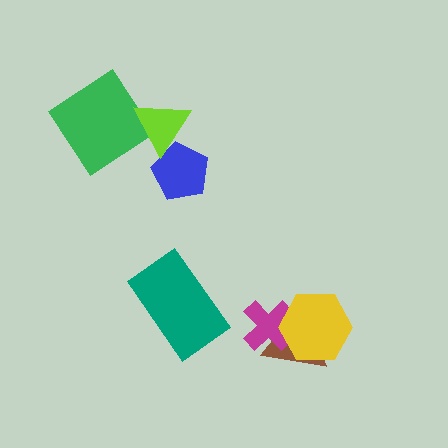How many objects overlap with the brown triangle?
2 objects overlap with the brown triangle.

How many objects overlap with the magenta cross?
2 objects overlap with the magenta cross.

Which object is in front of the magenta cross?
The yellow hexagon is in front of the magenta cross.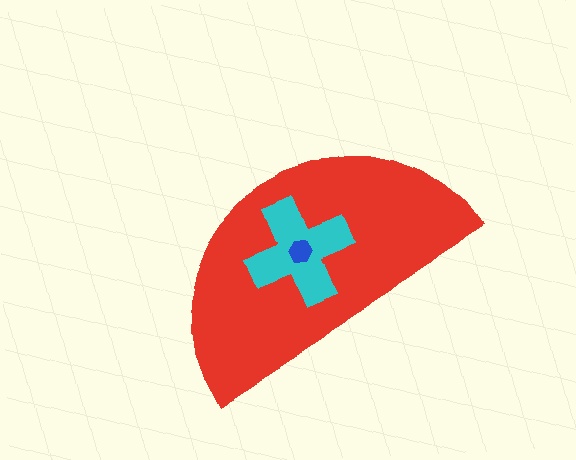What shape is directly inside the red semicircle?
The cyan cross.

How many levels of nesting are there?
3.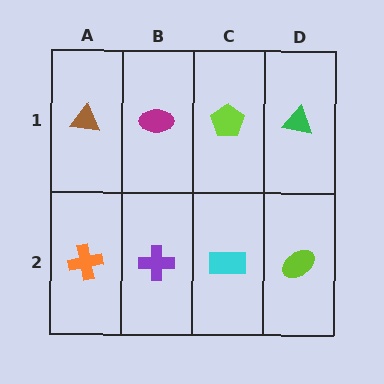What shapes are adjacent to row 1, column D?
A lime ellipse (row 2, column D), a lime pentagon (row 1, column C).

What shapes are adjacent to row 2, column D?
A green triangle (row 1, column D), a cyan rectangle (row 2, column C).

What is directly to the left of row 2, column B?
An orange cross.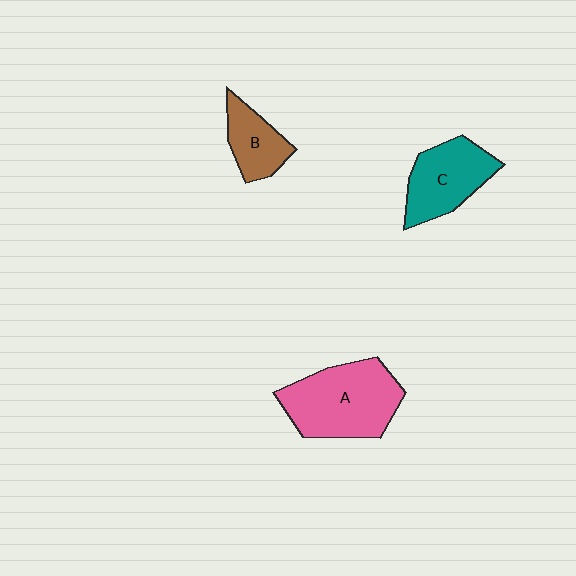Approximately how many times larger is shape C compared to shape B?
Approximately 1.5 times.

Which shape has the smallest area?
Shape B (brown).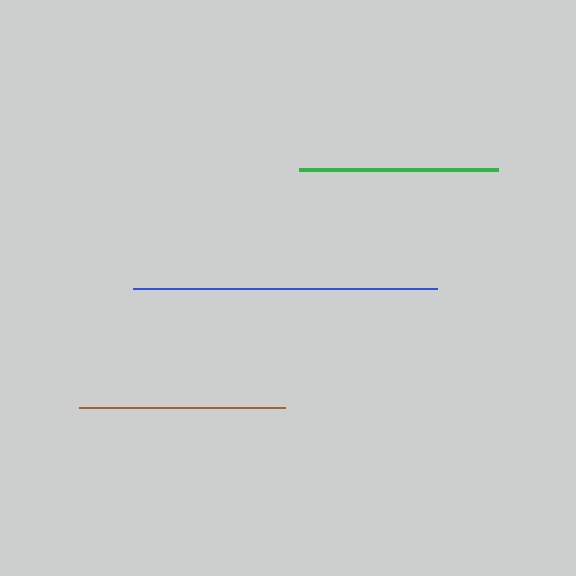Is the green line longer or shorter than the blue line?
The blue line is longer than the green line.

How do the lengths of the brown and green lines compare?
The brown and green lines are approximately the same length.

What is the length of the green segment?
The green segment is approximately 200 pixels long.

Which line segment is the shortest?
The green line is the shortest at approximately 200 pixels.